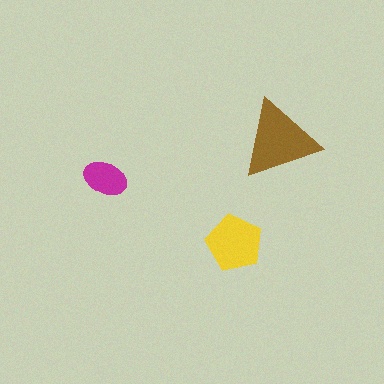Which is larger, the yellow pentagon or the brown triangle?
The brown triangle.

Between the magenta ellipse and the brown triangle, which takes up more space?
The brown triangle.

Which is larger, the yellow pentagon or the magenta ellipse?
The yellow pentagon.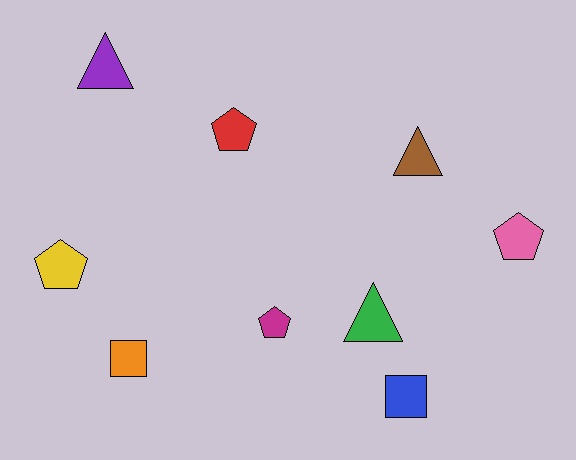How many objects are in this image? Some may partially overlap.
There are 9 objects.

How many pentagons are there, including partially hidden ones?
There are 4 pentagons.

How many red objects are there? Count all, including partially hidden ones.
There is 1 red object.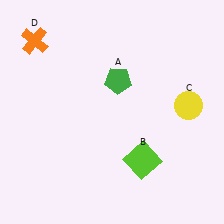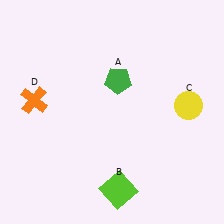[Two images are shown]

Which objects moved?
The objects that moved are: the lime square (B), the orange cross (D).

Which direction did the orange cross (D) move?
The orange cross (D) moved down.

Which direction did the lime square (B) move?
The lime square (B) moved down.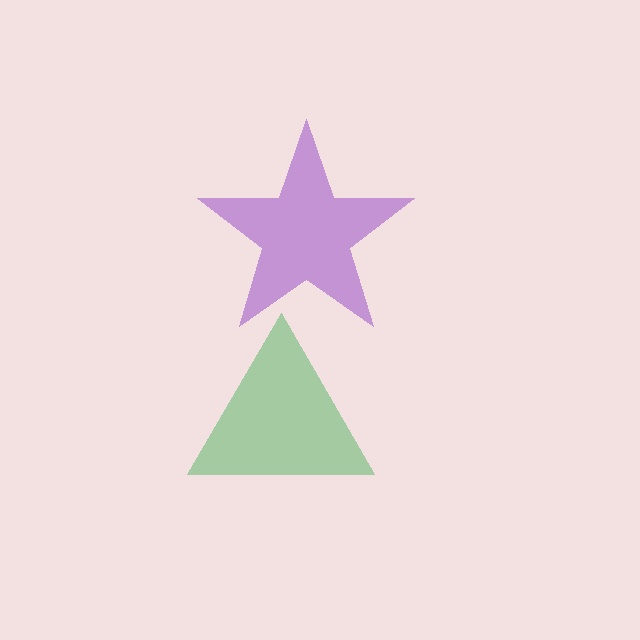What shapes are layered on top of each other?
The layered shapes are: a purple star, a green triangle.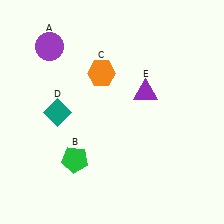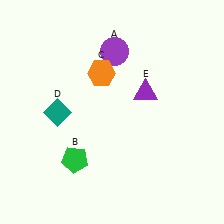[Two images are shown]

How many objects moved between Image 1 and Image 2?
1 object moved between the two images.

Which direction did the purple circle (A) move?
The purple circle (A) moved right.